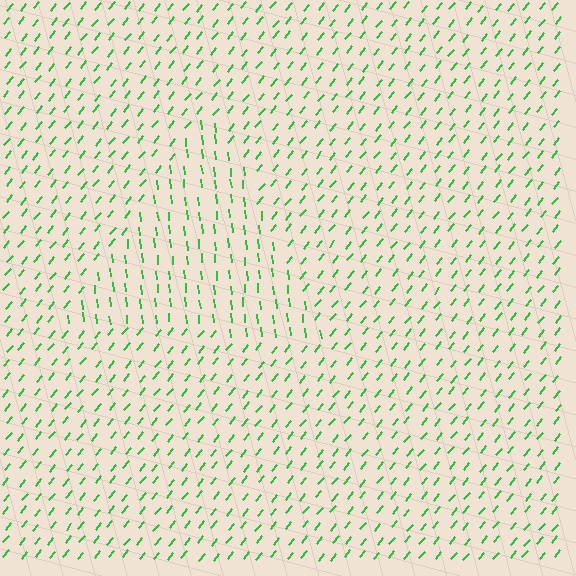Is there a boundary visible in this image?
Yes, there is a texture boundary formed by a change in line orientation.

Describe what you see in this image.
The image is filled with small green line segments. A triangle region in the image has lines oriented differently from the surrounding lines, creating a visible texture boundary.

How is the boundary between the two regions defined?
The boundary is defined purely by a change in line orientation (approximately 45 degrees difference). All lines are the same color and thickness.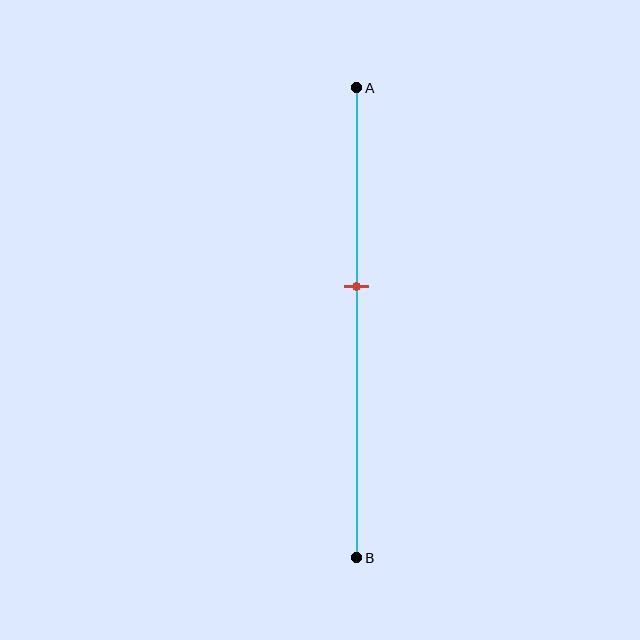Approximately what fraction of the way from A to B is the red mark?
The red mark is approximately 40% of the way from A to B.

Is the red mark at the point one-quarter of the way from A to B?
No, the mark is at about 40% from A, not at the 25% one-quarter point.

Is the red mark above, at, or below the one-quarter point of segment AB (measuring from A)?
The red mark is below the one-quarter point of segment AB.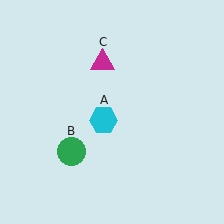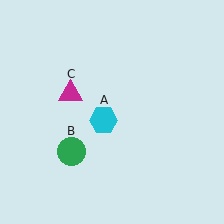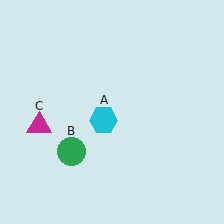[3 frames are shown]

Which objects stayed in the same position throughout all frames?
Cyan hexagon (object A) and green circle (object B) remained stationary.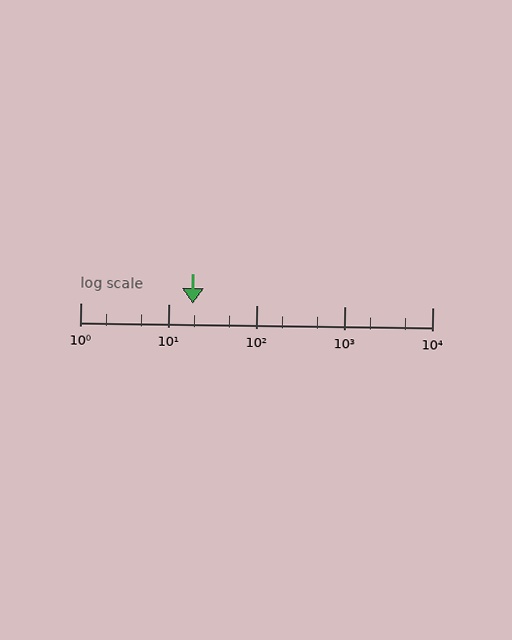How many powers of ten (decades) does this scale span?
The scale spans 4 decades, from 1 to 10000.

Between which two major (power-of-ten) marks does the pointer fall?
The pointer is between 10 and 100.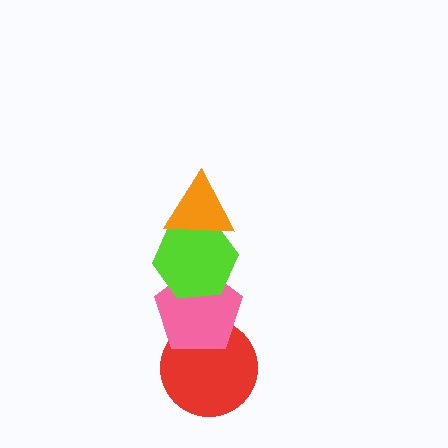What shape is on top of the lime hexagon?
The orange triangle is on top of the lime hexagon.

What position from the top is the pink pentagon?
The pink pentagon is 3rd from the top.